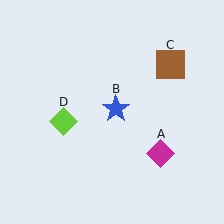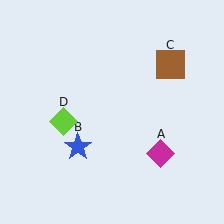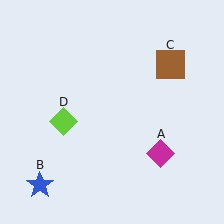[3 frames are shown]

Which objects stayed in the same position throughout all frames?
Magenta diamond (object A) and brown square (object C) and lime diamond (object D) remained stationary.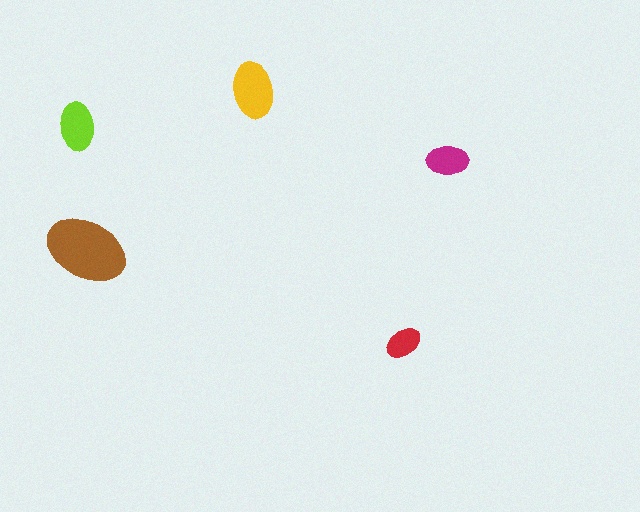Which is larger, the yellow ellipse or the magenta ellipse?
The yellow one.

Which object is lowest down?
The red ellipse is bottommost.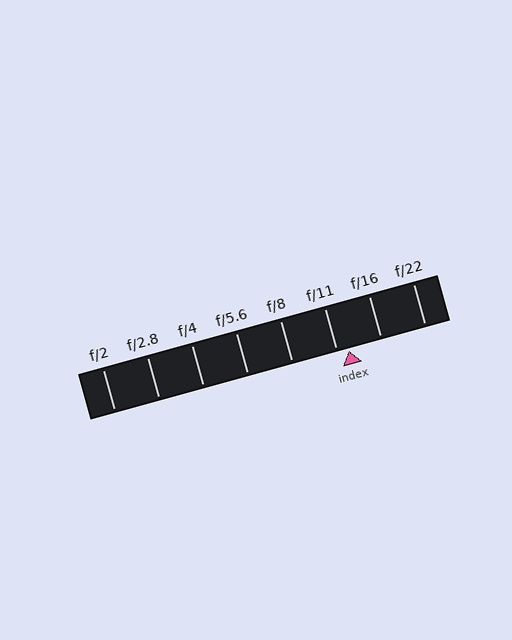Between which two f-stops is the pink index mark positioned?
The index mark is between f/11 and f/16.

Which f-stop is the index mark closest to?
The index mark is closest to f/11.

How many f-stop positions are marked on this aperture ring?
There are 8 f-stop positions marked.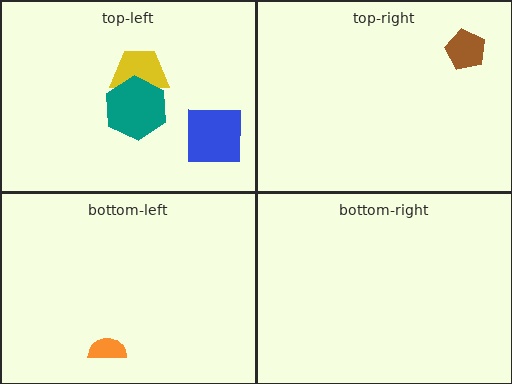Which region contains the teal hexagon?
The top-left region.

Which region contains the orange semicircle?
The bottom-left region.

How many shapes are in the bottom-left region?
1.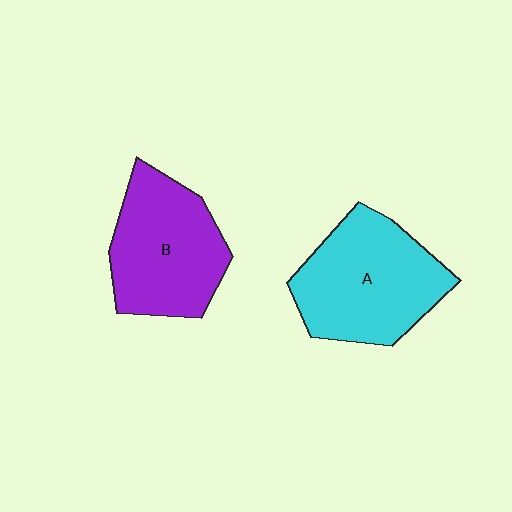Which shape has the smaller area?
Shape B (purple).